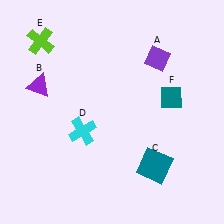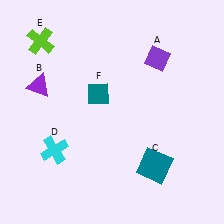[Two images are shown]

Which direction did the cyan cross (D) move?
The cyan cross (D) moved left.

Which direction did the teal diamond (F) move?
The teal diamond (F) moved left.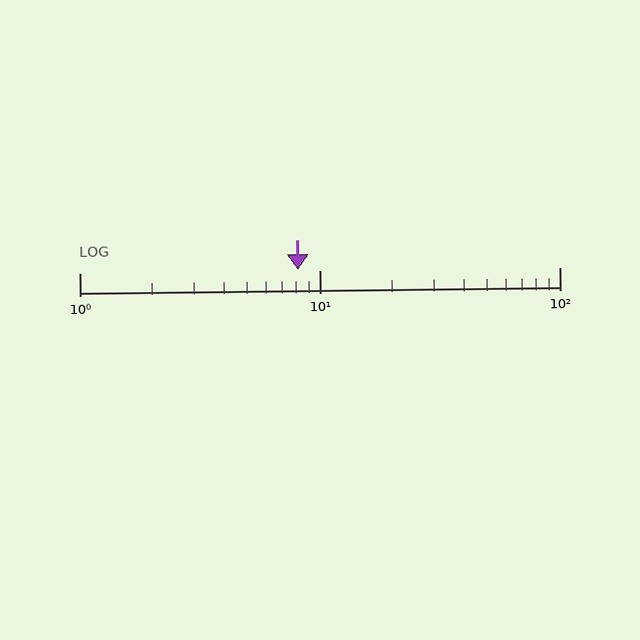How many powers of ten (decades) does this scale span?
The scale spans 2 decades, from 1 to 100.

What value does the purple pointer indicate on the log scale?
The pointer indicates approximately 8.1.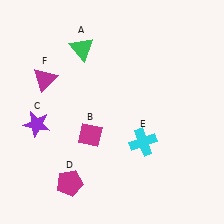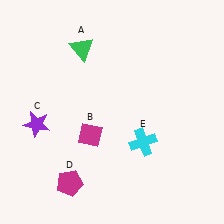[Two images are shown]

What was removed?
The magenta triangle (F) was removed in Image 2.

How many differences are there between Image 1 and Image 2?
There is 1 difference between the two images.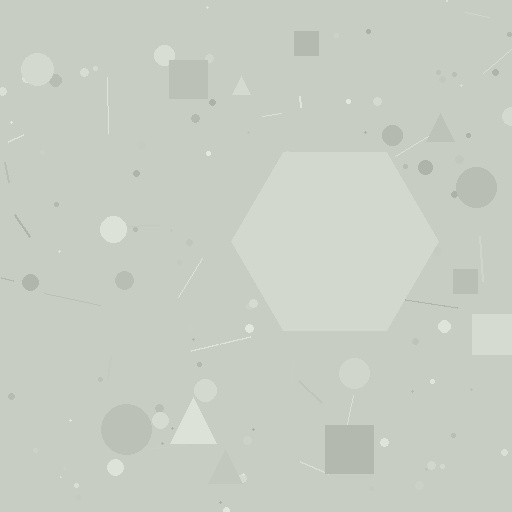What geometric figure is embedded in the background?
A hexagon is embedded in the background.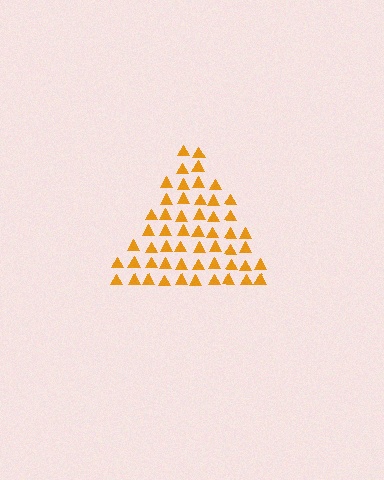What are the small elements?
The small elements are triangles.